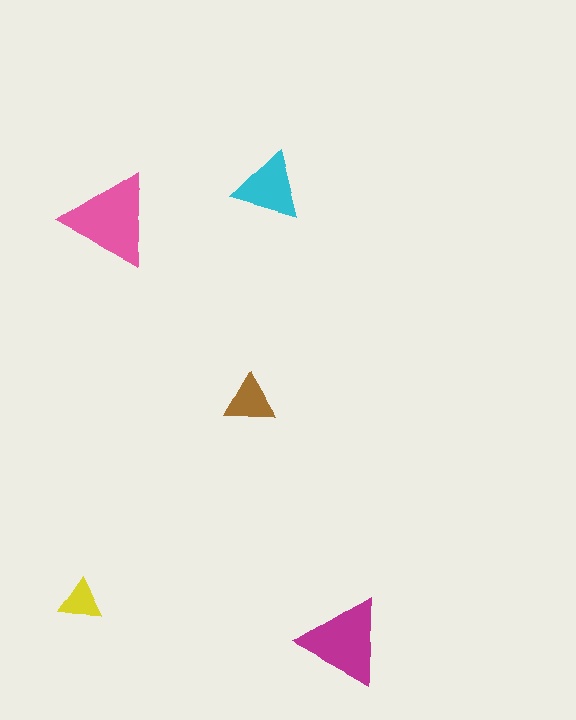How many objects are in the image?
There are 5 objects in the image.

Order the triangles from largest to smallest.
the pink one, the magenta one, the cyan one, the brown one, the yellow one.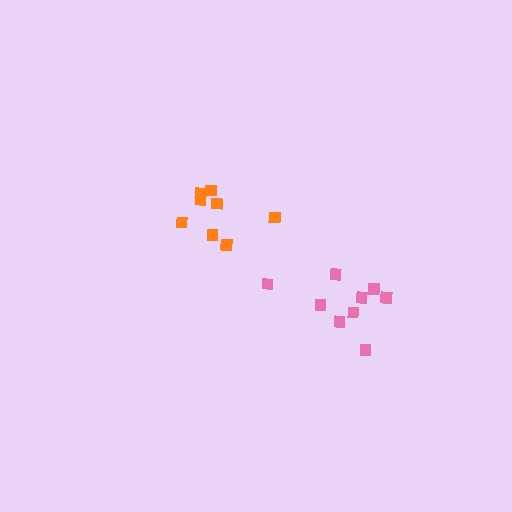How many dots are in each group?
Group 1: 8 dots, Group 2: 9 dots (17 total).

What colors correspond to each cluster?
The clusters are colored: orange, pink.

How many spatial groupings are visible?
There are 2 spatial groupings.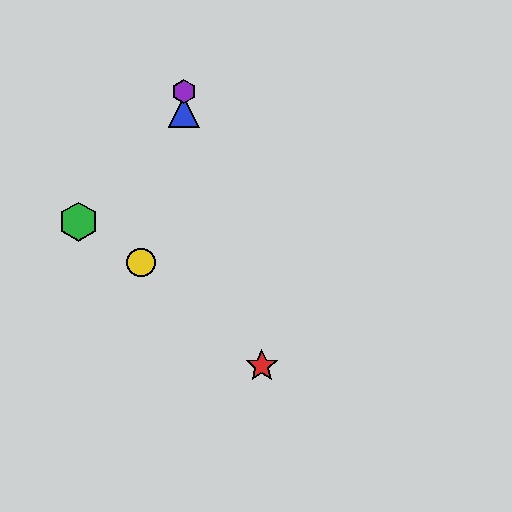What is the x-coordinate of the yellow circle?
The yellow circle is at x≈141.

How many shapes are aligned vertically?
2 shapes (the blue triangle, the purple hexagon) are aligned vertically.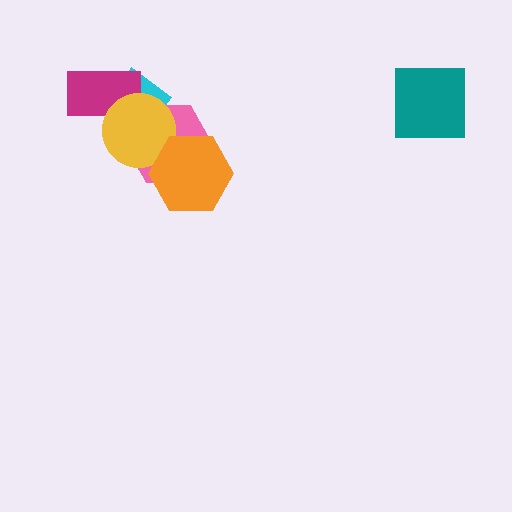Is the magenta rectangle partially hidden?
Yes, it is partially covered by another shape.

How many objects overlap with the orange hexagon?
2 objects overlap with the orange hexagon.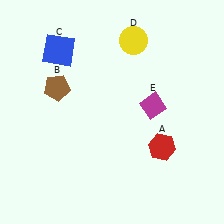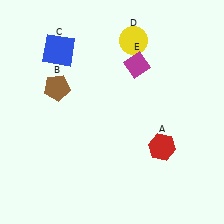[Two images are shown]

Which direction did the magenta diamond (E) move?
The magenta diamond (E) moved up.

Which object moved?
The magenta diamond (E) moved up.